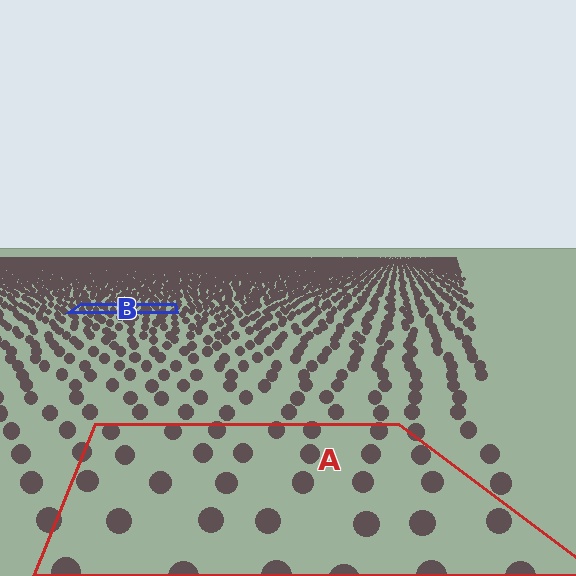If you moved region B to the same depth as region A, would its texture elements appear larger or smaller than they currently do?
They would appear larger. At a closer depth, the same texture elements are projected at a bigger on-screen size.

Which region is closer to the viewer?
Region A is closer. The texture elements there are larger and more spread out.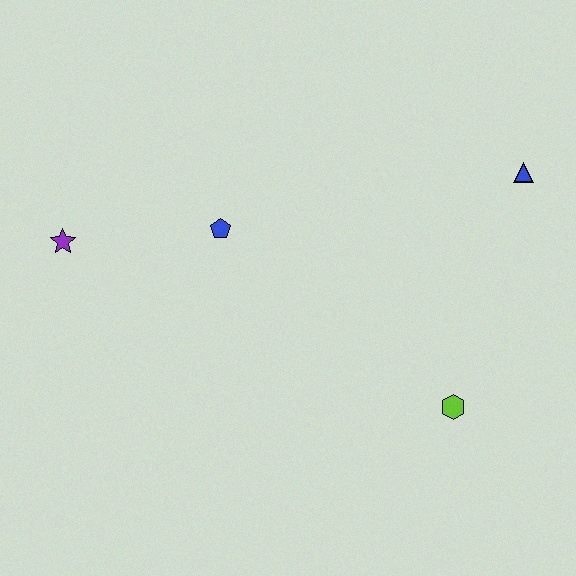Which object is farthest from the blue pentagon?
The blue triangle is farthest from the blue pentagon.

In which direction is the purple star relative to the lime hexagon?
The purple star is to the left of the lime hexagon.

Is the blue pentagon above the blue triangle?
No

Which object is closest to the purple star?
The blue pentagon is closest to the purple star.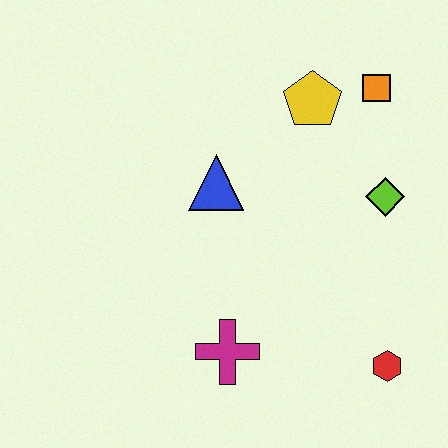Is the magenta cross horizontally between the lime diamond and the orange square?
No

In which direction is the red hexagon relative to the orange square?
The red hexagon is below the orange square.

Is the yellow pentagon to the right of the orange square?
No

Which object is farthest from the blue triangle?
The red hexagon is farthest from the blue triangle.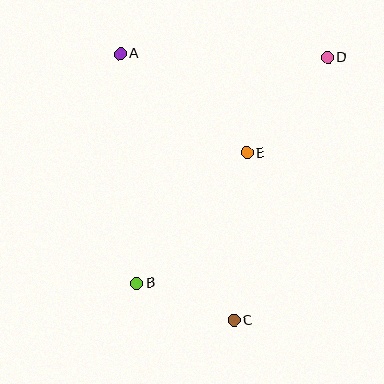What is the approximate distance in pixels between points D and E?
The distance between D and E is approximately 125 pixels.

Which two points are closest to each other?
Points B and C are closest to each other.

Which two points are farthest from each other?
Points B and D are farthest from each other.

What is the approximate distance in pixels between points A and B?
The distance between A and B is approximately 230 pixels.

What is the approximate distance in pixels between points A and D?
The distance between A and D is approximately 207 pixels.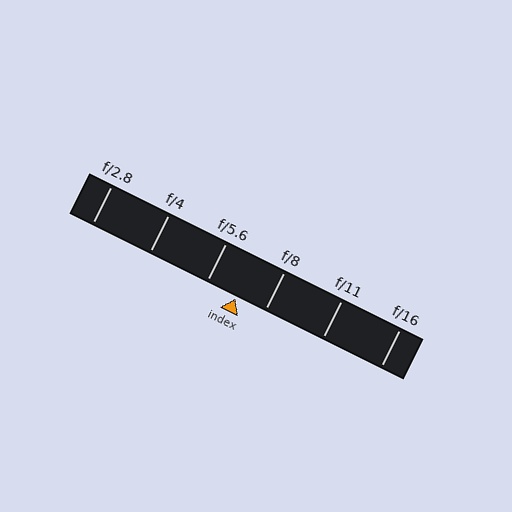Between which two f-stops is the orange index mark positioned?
The index mark is between f/5.6 and f/8.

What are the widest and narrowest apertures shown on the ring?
The widest aperture shown is f/2.8 and the narrowest is f/16.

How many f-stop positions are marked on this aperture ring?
There are 6 f-stop positions marked.